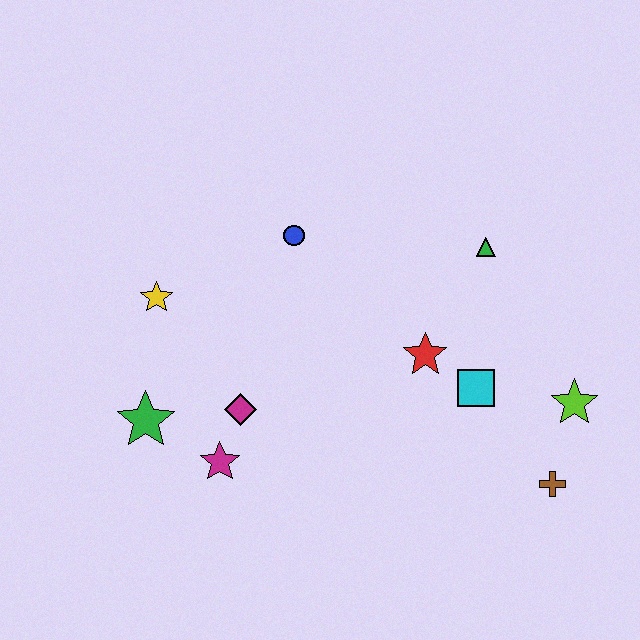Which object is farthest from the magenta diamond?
The lime star is farthest from the magenta diamond.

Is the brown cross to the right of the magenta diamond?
Yes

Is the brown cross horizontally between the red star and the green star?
No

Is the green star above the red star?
No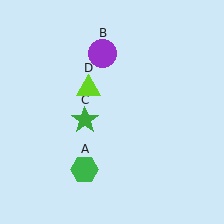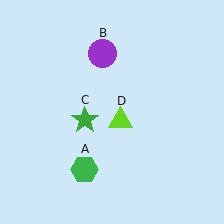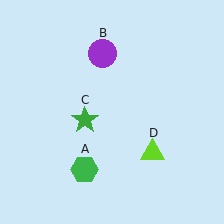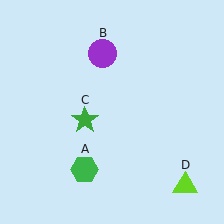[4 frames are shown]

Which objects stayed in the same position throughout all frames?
Green hexagon (object A) and purple circle (object B) and green star (object C) remained stationary.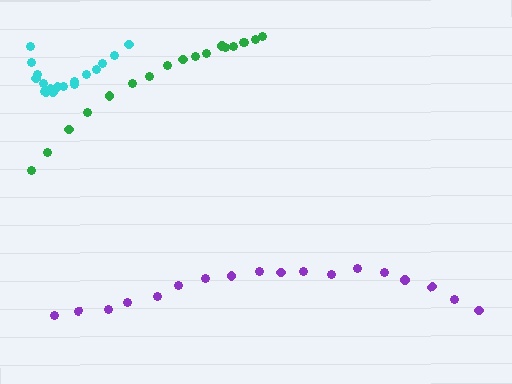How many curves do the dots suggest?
There are 3 distinct paths.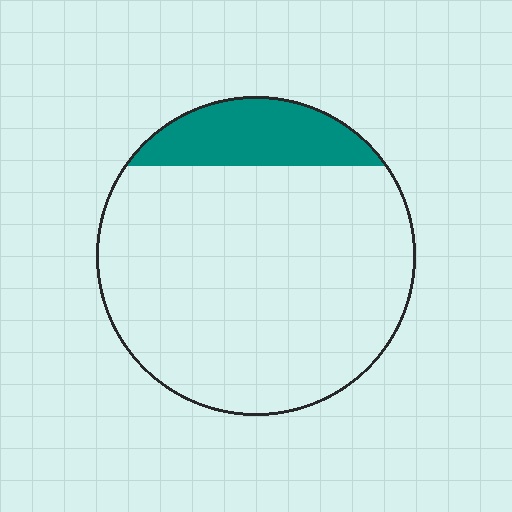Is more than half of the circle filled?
No.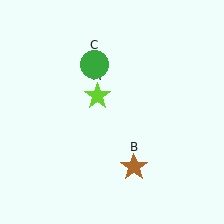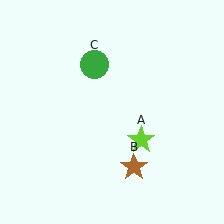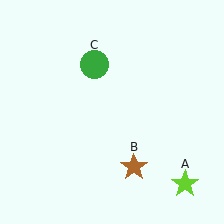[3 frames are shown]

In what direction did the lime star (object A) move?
The lime star (object A) moved down and to the right.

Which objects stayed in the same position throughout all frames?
Brown star (object B) and green circle (object C) remained stationary.